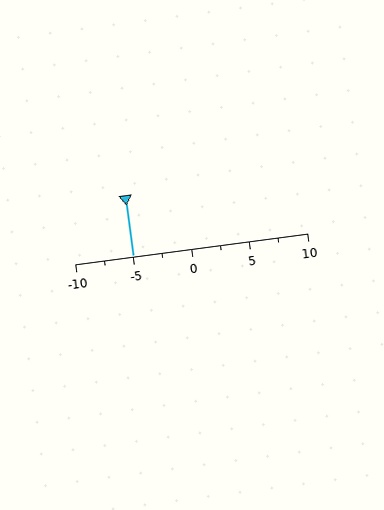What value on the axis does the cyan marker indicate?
The marker indicates approximately -5.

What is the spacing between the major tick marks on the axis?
The major ticks are spaced 5 apart.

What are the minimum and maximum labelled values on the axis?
The axis runs from -10 to 10.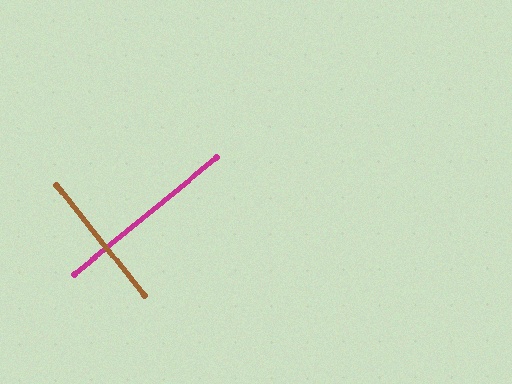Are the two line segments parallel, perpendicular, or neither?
Perpendicular — they meet at approximately 89°.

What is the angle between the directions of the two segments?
Approximately 89 degrees.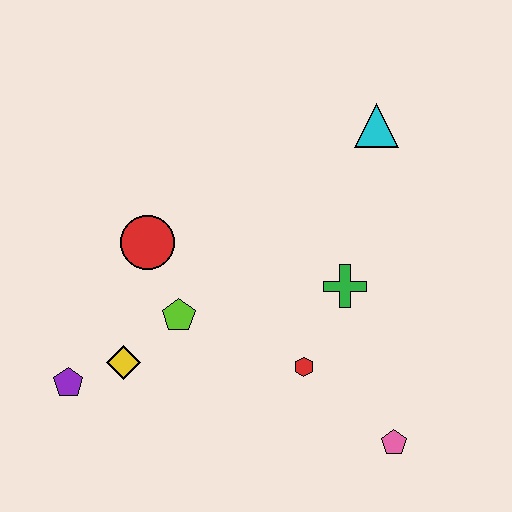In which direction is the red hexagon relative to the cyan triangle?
The red hexagon is below the cyan triangle.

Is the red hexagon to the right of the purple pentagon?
Yes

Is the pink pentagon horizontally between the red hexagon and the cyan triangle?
No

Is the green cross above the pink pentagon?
Yes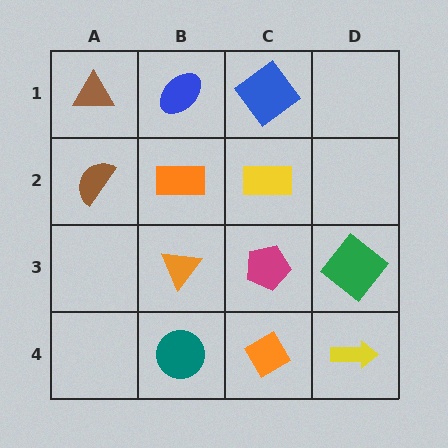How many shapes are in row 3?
3 shapes.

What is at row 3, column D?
A green diamond.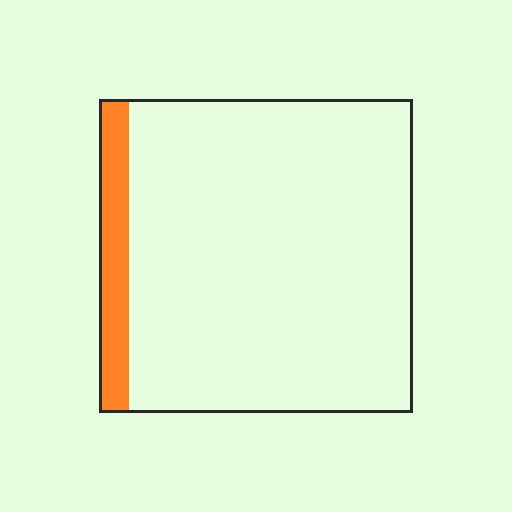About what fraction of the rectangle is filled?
About one tenth (1/10).